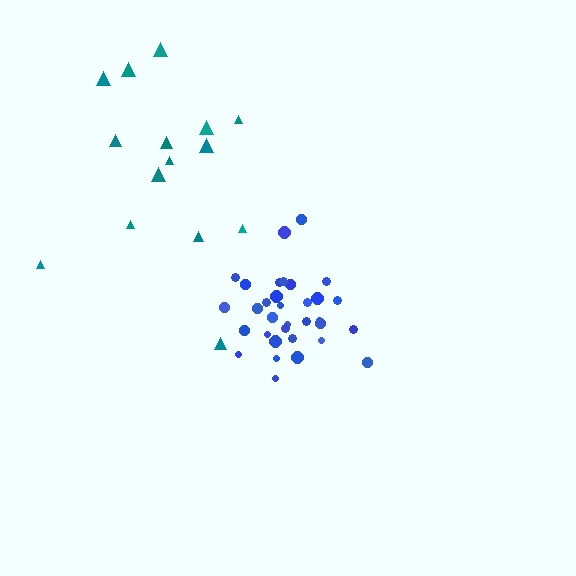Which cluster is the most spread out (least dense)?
Teal.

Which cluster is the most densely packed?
Blue.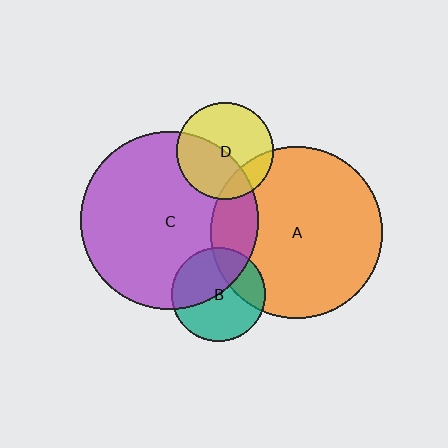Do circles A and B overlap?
Yes.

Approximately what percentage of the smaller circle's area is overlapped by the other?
Approximately 25%.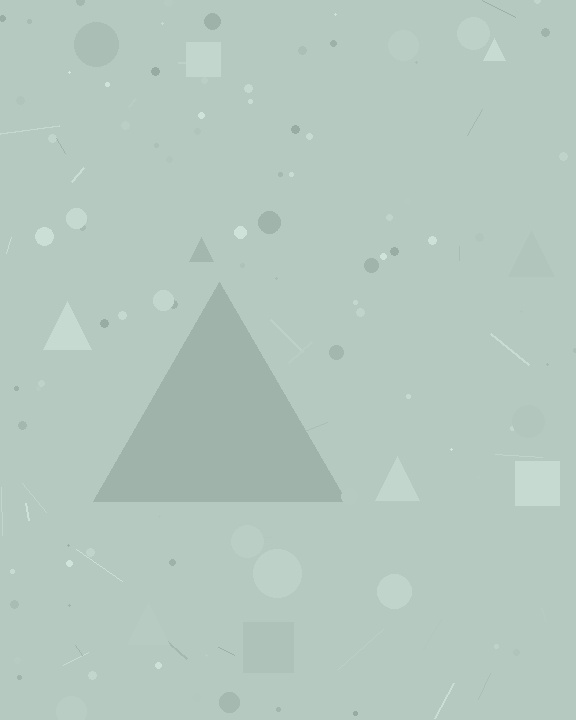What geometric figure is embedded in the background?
A triangle is embedded in the background.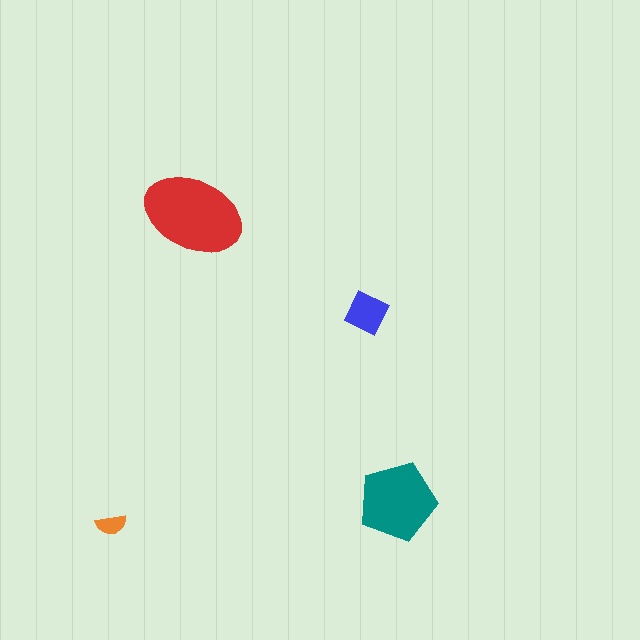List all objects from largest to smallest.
The red ellipse, the teal pentagon, the blue diamond, the orange semicircle.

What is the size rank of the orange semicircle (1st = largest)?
4th.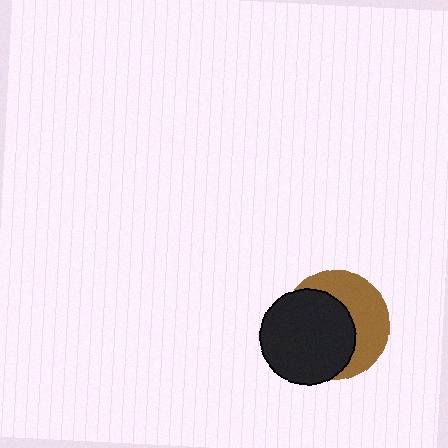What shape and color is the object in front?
The object in front is a black circle.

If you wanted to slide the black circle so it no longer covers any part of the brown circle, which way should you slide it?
Slide it toward the lower-left — that is the most direct way to separate the two shapes.